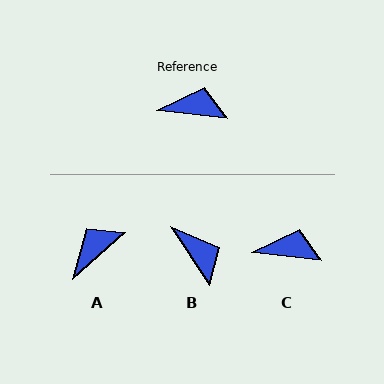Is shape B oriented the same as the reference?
No, it is off by about 50 degrees.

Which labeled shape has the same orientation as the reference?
C.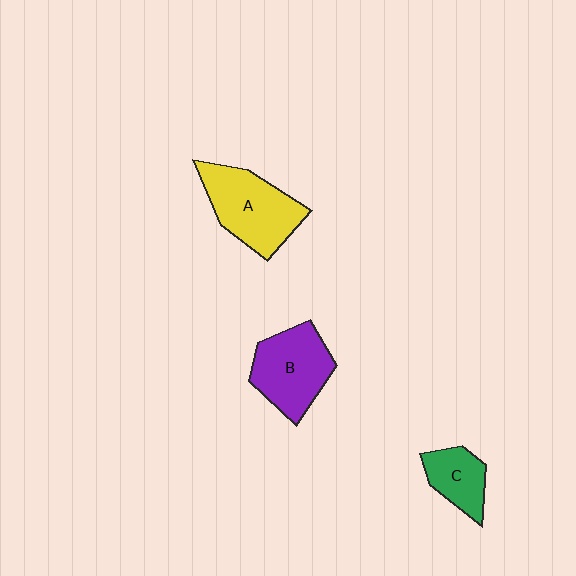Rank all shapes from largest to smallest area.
From largest to smallest: A (yellow), B (purple), C (green).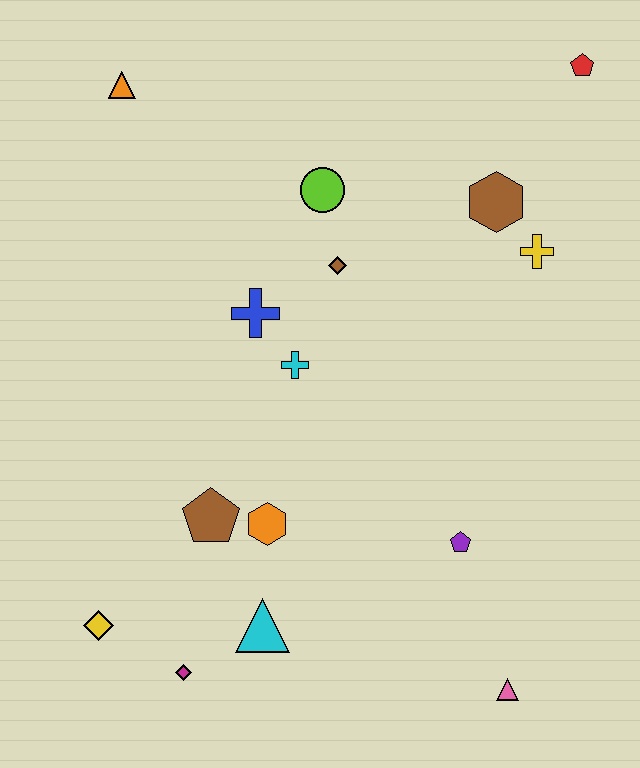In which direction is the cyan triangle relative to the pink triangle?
The cyan triangle is to the left of the pink triangle.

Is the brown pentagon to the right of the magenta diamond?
Yes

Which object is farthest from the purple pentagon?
The orange triangle is farthest from the purple pentagon.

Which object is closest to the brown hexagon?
The yellow cross is closest to the brown hexagon.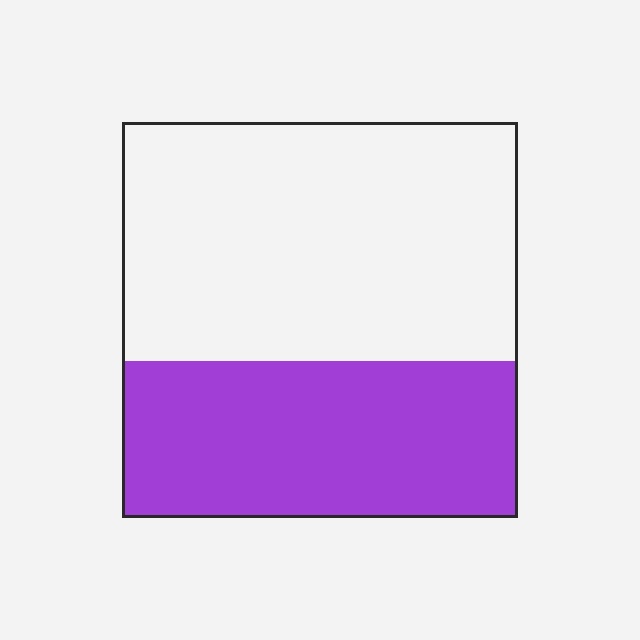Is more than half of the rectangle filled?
No.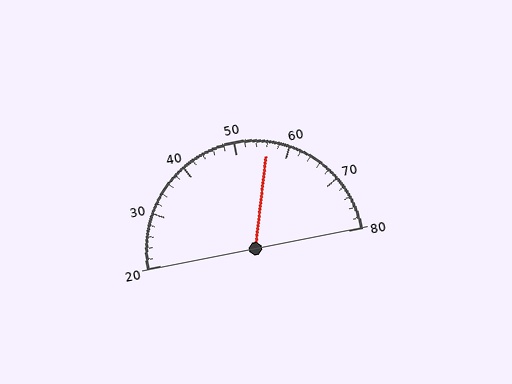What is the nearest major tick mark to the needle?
The nearest major tick mark is 60.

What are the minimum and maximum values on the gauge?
The gauge ranges from 20 to 80.